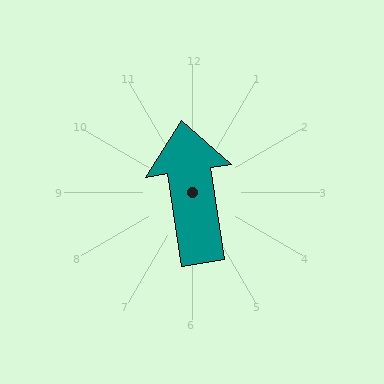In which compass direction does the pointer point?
North.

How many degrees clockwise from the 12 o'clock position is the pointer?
Approximately 351 degrees.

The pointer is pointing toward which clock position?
Roughly 12 o'clock.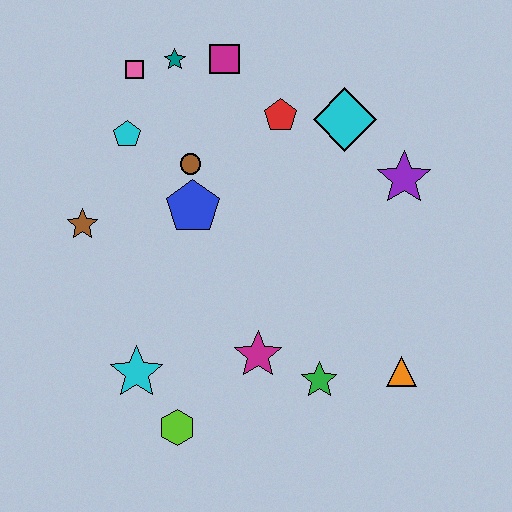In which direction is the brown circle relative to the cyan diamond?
The brown circle is to the left of the cyan diamond.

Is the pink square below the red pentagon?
No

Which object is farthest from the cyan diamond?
The lime hexagon is farthest from the cyan diamond.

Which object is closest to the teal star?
The pink square is closest to the teal star.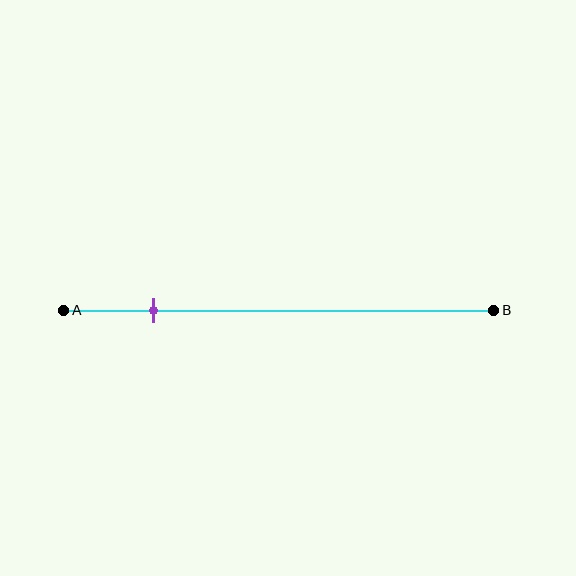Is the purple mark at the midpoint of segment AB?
No, the mark is at about 20% from A, not at the 50% midpoint.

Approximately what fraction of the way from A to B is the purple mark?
The purple mark is approximately 20% of the way from A to B.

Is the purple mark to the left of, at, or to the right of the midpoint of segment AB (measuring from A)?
The purple mark is to the left of the midpoint of segment AB.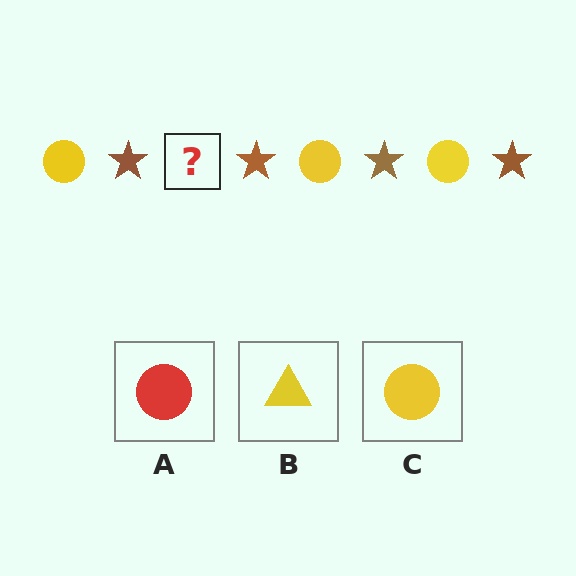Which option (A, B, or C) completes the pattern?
C.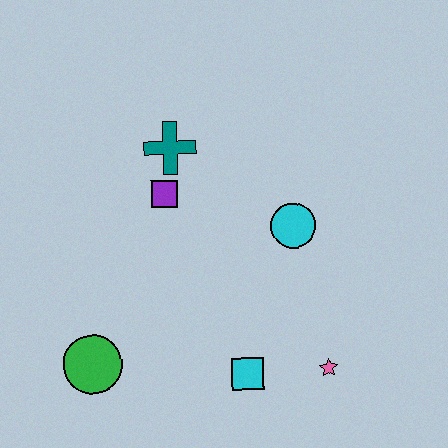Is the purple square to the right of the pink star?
No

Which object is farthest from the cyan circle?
The green circle is farthest from the cyan circle.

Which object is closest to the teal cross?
The purple square is closest to the teal cross.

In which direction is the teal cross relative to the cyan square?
The teal cross is above the cyan square.